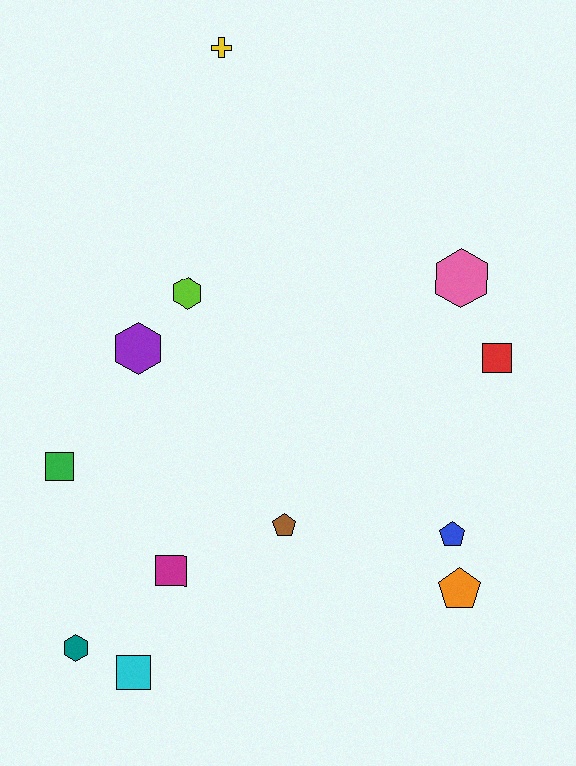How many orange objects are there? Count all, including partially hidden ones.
There is 1 orange object.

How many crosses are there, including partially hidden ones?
There is 1 cross.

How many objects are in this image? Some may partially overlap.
There are 12 objects.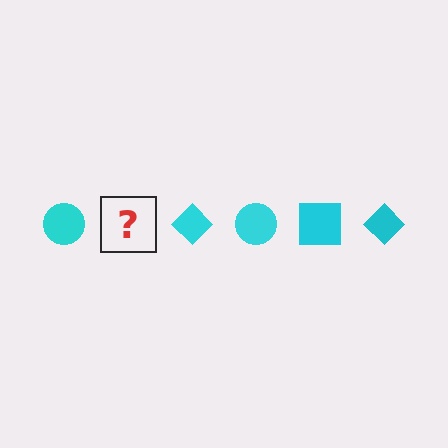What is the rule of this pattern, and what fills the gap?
The rule is that the pattern cycles through circle, square, diamond shapes in cyan. The gap should be filled with a cyan square.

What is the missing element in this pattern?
The missing element is a cyan square.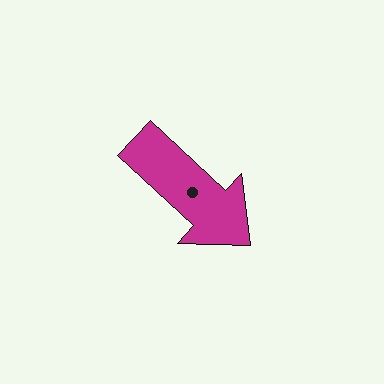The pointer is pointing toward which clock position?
Roughly 4 o'clock.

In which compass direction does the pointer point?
Southeast.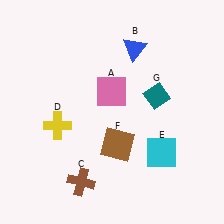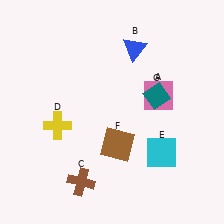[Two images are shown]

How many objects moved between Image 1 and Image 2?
1 object moved between the two images.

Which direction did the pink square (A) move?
The pink square (A) moved right.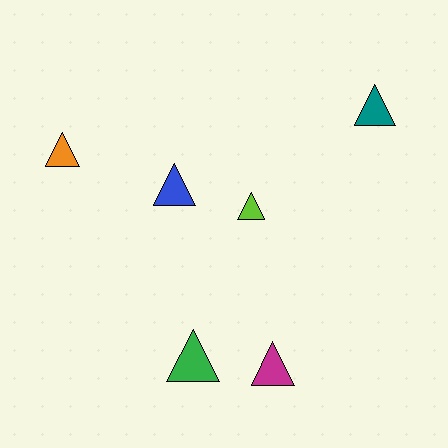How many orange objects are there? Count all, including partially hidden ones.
There is 1 orange object.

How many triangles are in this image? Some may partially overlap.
There are 6 triangles.